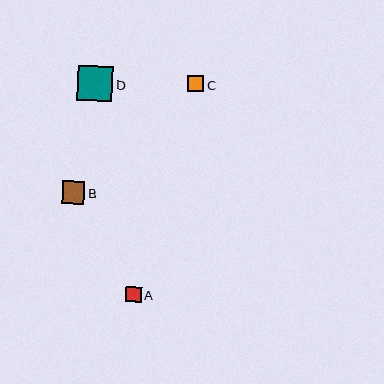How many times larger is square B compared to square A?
Square B is approximately 1.5 times the size of square A.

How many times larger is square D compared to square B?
Square D is approximately 1.6 times the size of square B.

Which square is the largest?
Square D is the largest with a size of approximately 35 pixels.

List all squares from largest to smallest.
From largest to smallest: D, B, C, A.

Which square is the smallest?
Square A is the smallest with a size of approximately 15 pixels.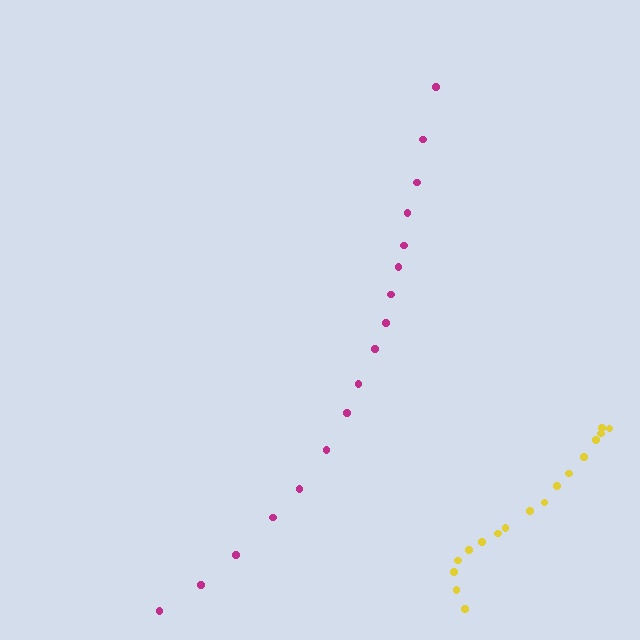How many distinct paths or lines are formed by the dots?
There are 2 distinct paths.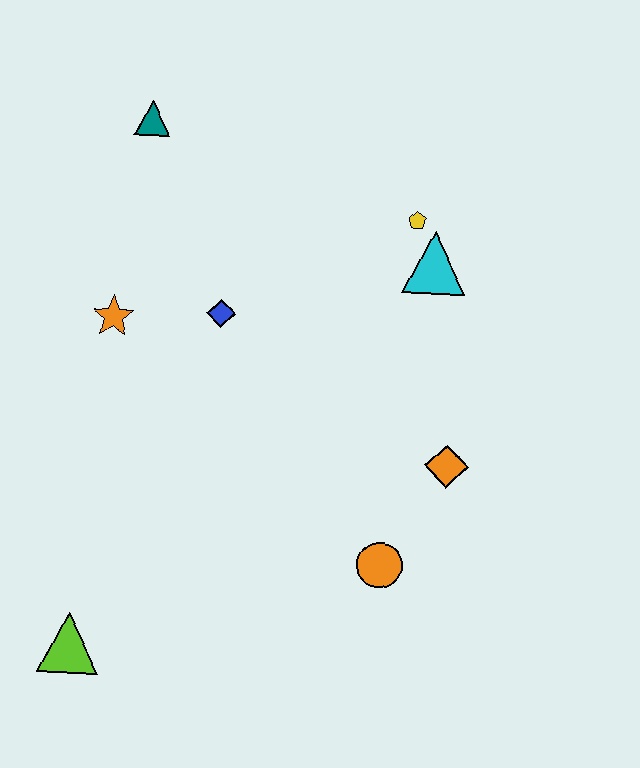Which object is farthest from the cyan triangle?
The lime triangle is farthest from the cyan triangle.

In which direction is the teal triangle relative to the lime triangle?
The teal triangle is above the lime triangle.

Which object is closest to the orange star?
The blue diamond is closest to the orange star.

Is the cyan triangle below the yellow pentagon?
Yes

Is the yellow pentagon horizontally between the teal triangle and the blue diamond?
No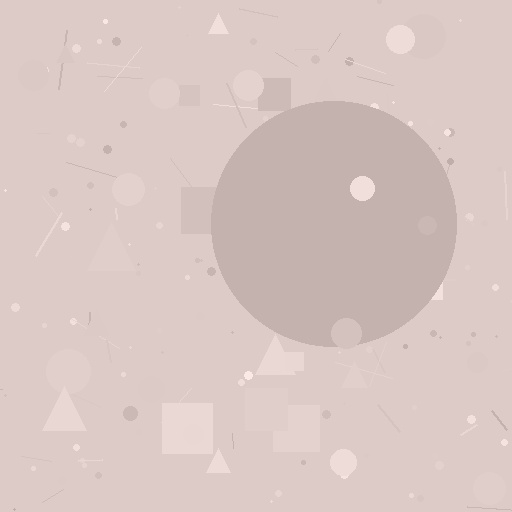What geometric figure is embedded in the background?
A circle is embedded in the background.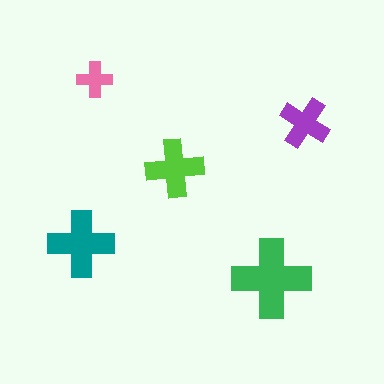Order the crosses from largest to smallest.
the green one, the teal one, the lime one, the purple one, the pink one.